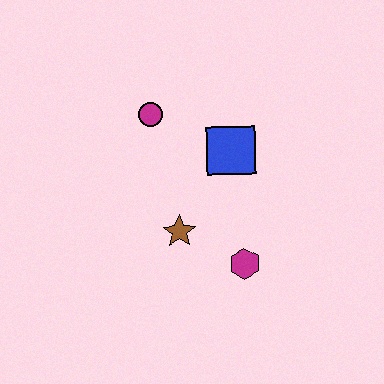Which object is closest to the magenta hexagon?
The brown star is closest to the magenta hexagon.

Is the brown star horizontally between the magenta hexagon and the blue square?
No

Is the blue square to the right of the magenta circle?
Yes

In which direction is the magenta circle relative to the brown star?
The magenta circle is above the brown star.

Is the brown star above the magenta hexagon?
Yes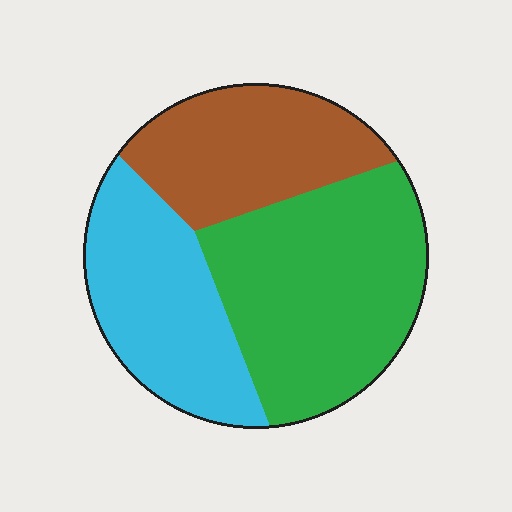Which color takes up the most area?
Green, at roughly 45%.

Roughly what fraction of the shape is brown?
Brown covers about 25% of the shape.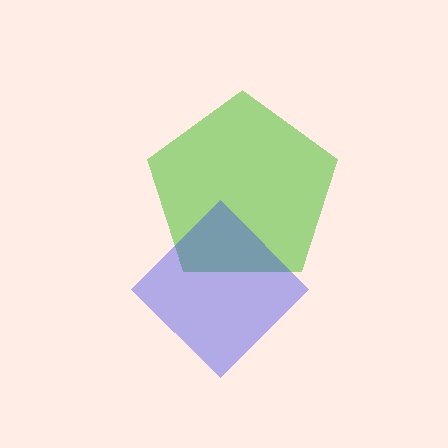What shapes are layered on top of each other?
The layered shapes are: a lime pentagon, a blue diamond.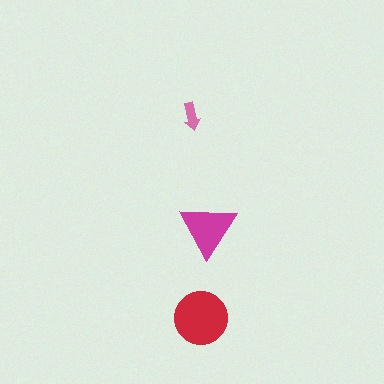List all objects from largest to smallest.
The red circle, the magenta triangle, the pink arrow.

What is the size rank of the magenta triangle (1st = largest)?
2nd.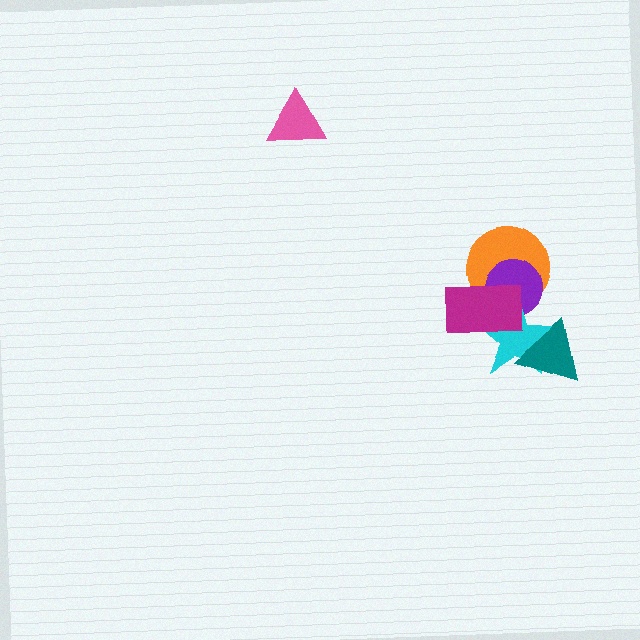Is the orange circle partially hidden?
Yes, it is partially covered by another shape.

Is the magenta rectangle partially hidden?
No, no other shape covers it.